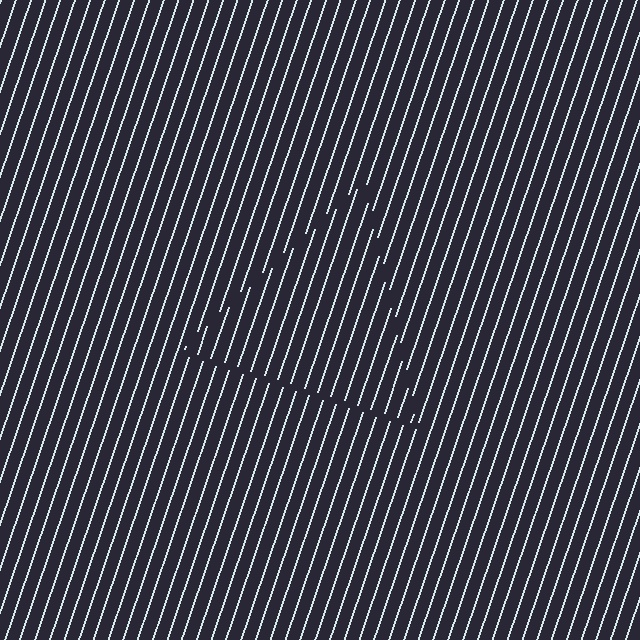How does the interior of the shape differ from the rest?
The interior of the shape contains the same grating, shifted by half a period — the contour is defined by the phase discontinuity where line-ends from the inner and outer gratings abut.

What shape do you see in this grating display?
An illusory triangle. The interior of the shape contains the same grating, shifted by half a period — the contour is defined by the phase discontinuity where line-ends from the inner and outer gratings abut.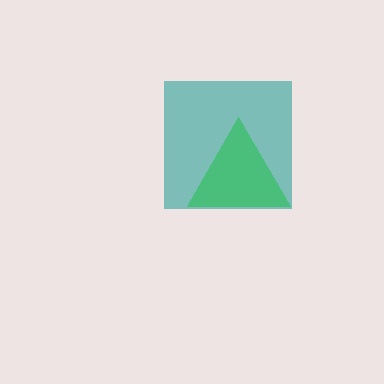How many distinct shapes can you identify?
There are 2 distinct shapes: a teal square, a green triangle.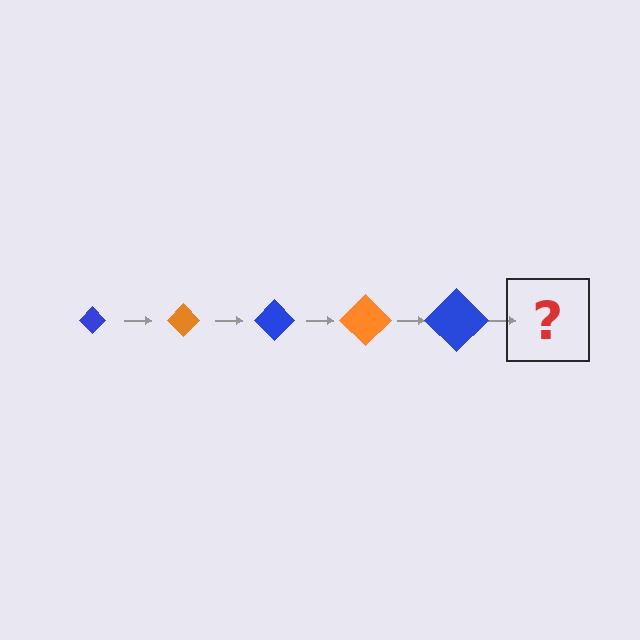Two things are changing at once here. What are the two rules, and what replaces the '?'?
The two rules are that the diamond grows larger each step and the color cycles through blue and orange. The '?' should be an orange diamond, larger than the previous one.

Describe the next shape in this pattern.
It should be an orange diamond, larger than the previous one.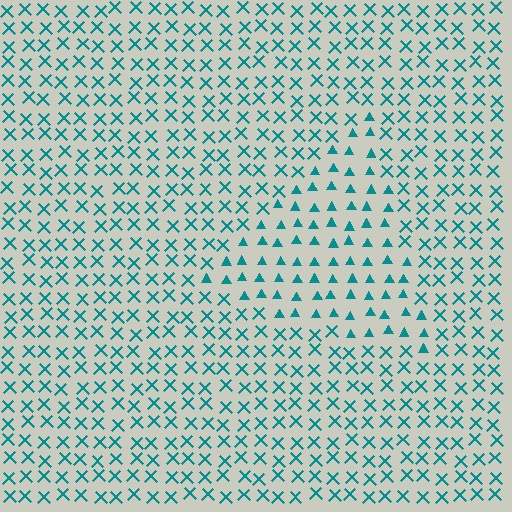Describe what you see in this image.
The image is filled with small teal elements arranged in a uniform grid. A triangle-shaped region contains triangles, while the surrounding area contains X marks. The boundary is defined purely by the change in element shape.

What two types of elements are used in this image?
The image uses triangles inside the triangle region and X marks outside it.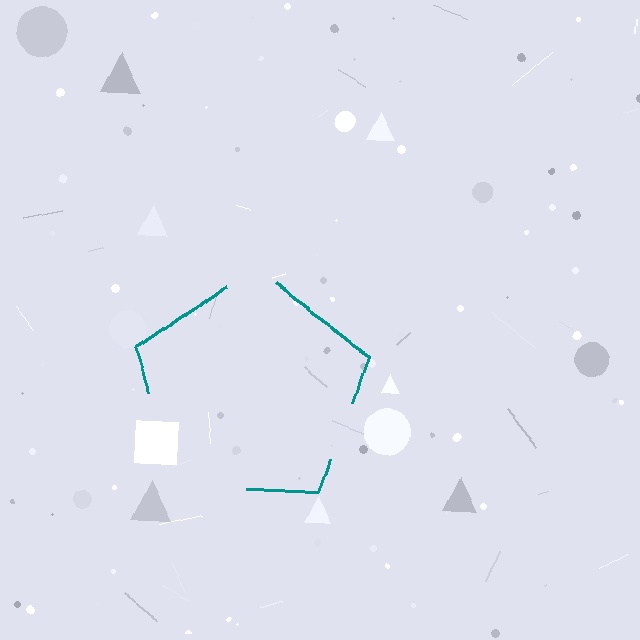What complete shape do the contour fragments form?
The contour fragments form a pentagon.